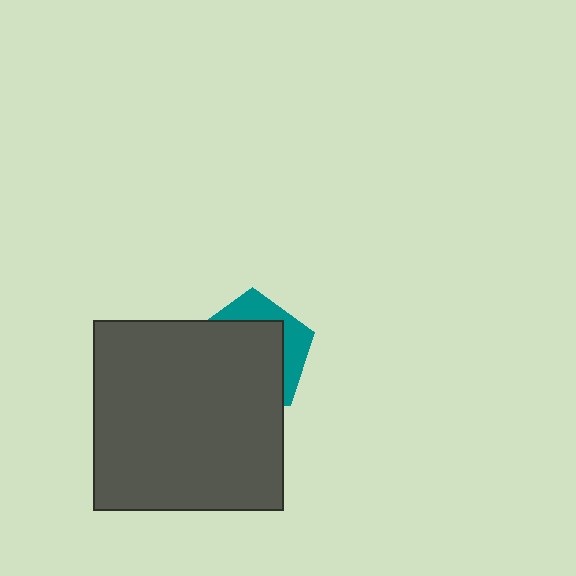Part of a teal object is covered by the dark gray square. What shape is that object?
It is a pentagon.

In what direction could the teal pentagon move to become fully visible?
The teal pentagon could move toward the upper-right. That would shift it out from behind the dark gray square entirely.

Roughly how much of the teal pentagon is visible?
A small part of it is visible (roughly 31%).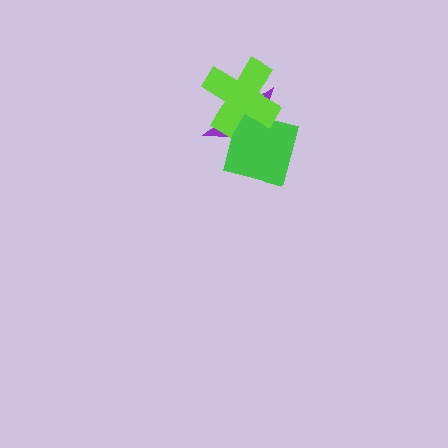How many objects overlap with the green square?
2 objects overlap with the green square.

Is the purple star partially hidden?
Yes, it is partially covered by another shape.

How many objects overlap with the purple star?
2 objects overlap with the purple star.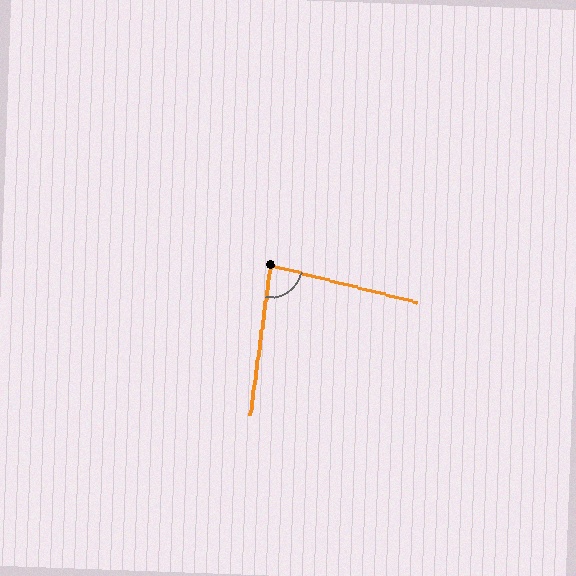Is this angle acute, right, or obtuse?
It is acute.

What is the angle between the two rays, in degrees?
Approximately 83 degrees.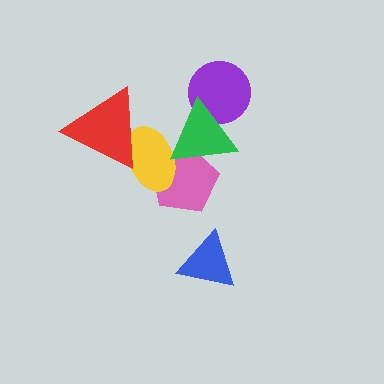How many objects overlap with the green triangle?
3 objects overlap with the green triangle.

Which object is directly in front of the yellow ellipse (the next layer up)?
The red triangle is directly in front of the yellow ellipse.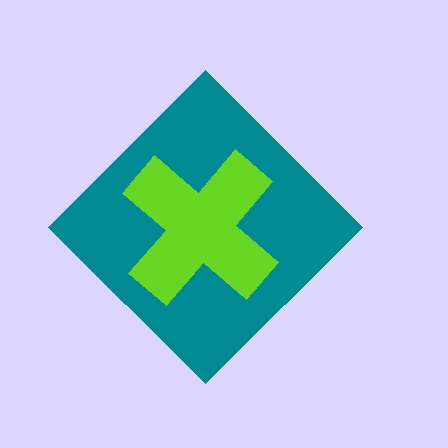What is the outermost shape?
The teal diamond.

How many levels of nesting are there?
2.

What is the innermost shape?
The lime cross.